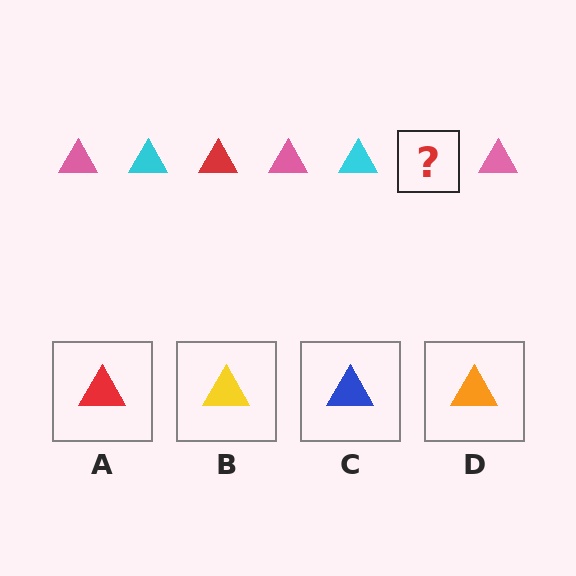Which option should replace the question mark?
Option A.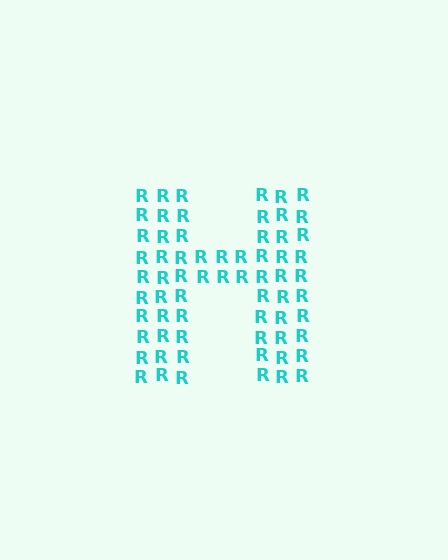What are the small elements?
The small elements are letter R's.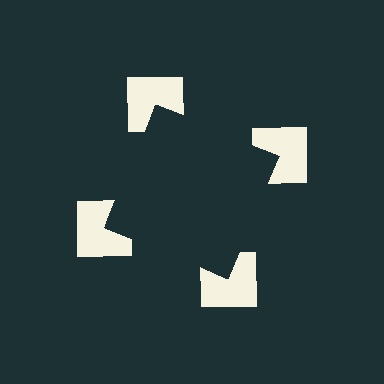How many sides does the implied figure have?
4 sides.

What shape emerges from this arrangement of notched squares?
An illusory square — its edges are inferred from the aligned wedge cuts in the notched squares, not physically drawn.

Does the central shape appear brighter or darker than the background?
It typically appears slightly darker than the background, even though no actual brightness change is drawn.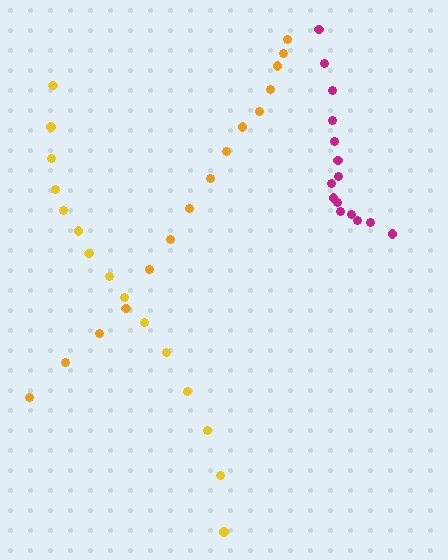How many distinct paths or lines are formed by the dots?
There are 3 distinct paths.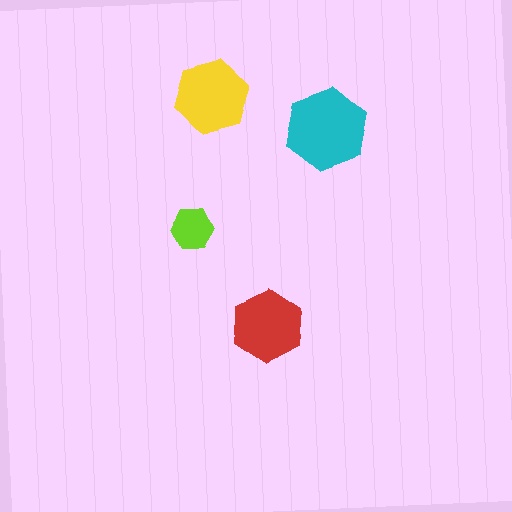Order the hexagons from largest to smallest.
the cyan one, the yellow one, the red one, the lime one.